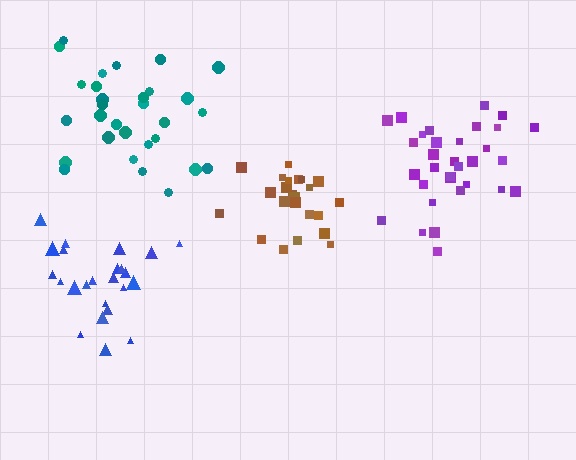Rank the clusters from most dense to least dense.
brown, purple, blue, teal.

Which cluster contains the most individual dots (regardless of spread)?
Purple (32).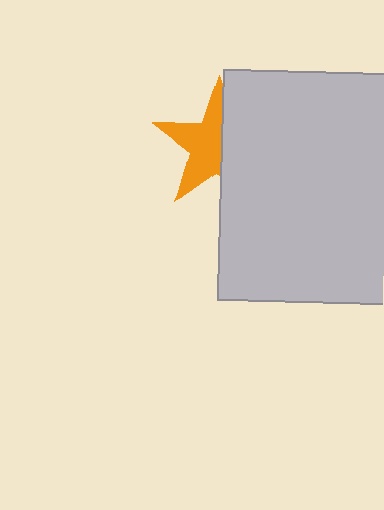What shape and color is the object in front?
The object in front is a light gray rectangle.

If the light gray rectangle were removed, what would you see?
You would see the complete orange star.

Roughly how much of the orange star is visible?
About half of it is visible (roughly 55%).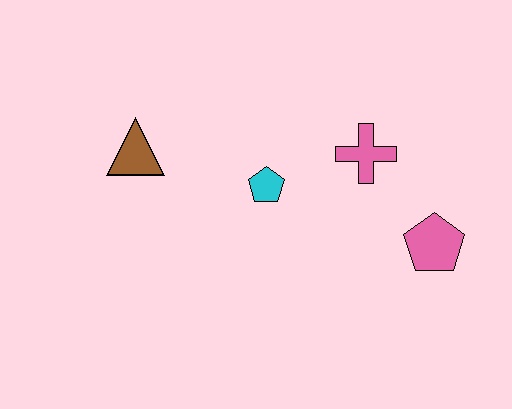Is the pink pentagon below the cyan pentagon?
Yes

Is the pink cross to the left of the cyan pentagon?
No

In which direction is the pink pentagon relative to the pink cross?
The pink pentagon is below the pink cross.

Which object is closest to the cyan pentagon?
The pink cross is closest to the cyan pentagon.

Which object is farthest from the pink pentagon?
The brown triangle is farthest from the pink pentagon.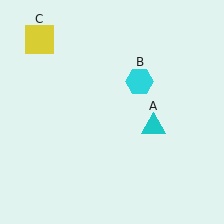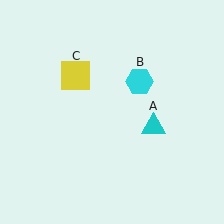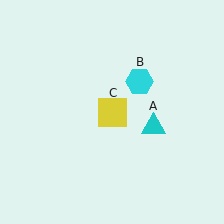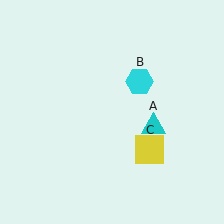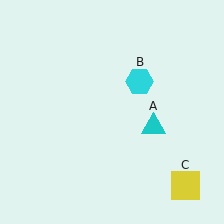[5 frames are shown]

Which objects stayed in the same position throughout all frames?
Cyan triangle (object A) and cyan hexagon (object B) remained stationary.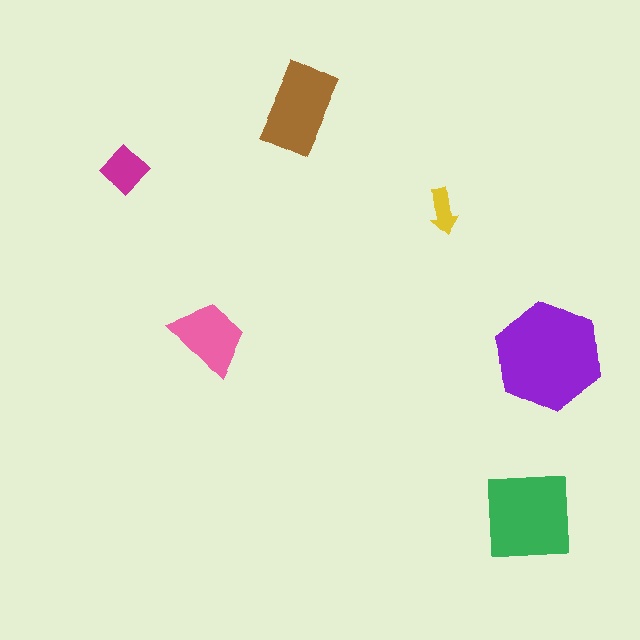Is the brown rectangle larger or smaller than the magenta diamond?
Larger.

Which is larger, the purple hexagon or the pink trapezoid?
The purple hexagon.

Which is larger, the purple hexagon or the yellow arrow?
The purple hexagon.